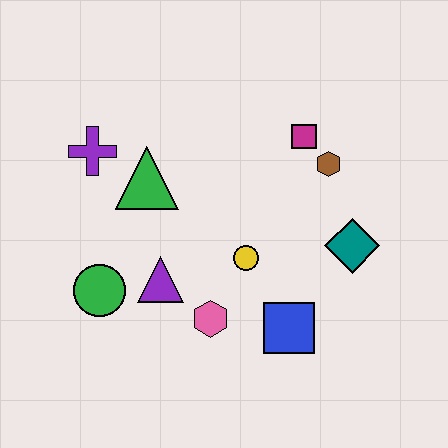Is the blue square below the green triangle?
Yes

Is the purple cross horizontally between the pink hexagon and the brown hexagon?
No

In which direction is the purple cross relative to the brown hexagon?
The purple cross is to the left of the brown hexagon.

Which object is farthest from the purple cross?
The teal diamond is farthest from the purple cross.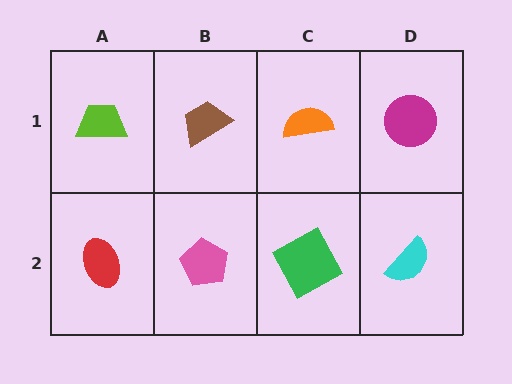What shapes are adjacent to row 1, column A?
A red ellipse (row 2, column A), a brown trapezoid (row 1, column B).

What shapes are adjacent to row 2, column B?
A brown trapezoid (row 1, column B), a red ellipse (row 2, column A), a green square (row 2, column C).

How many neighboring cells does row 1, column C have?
3.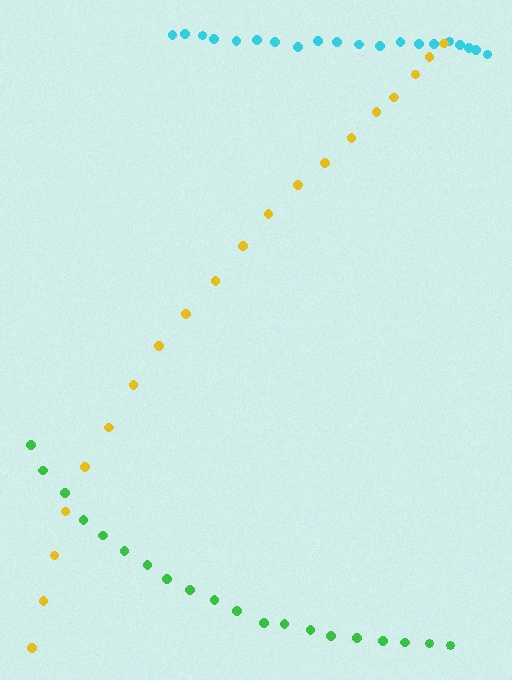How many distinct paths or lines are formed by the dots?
There are 3 distinct paths.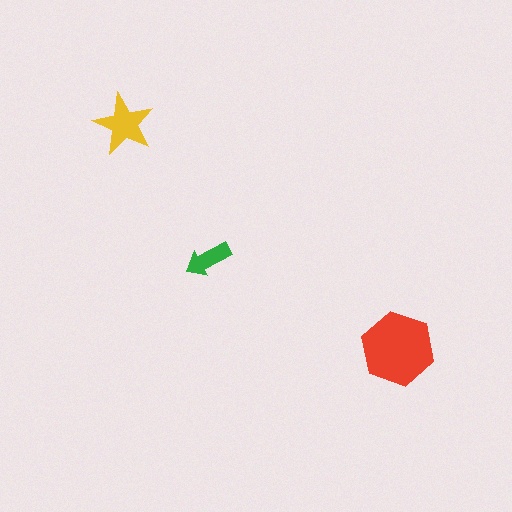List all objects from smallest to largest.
The green arrow, the yellow star, the red hexagon.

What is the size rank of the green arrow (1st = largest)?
3rd.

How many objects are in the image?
There are 3 objects in the image.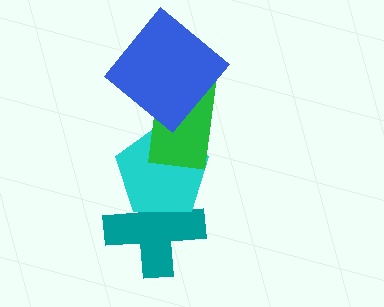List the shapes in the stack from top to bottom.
From top to bottom: the blue diamond, the green rectangle, the cyan pentagon, the teal cross.